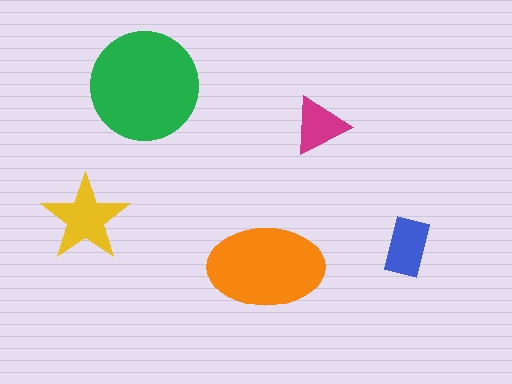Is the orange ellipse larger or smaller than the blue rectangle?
Larger.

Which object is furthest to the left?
The yellow star is leftmost.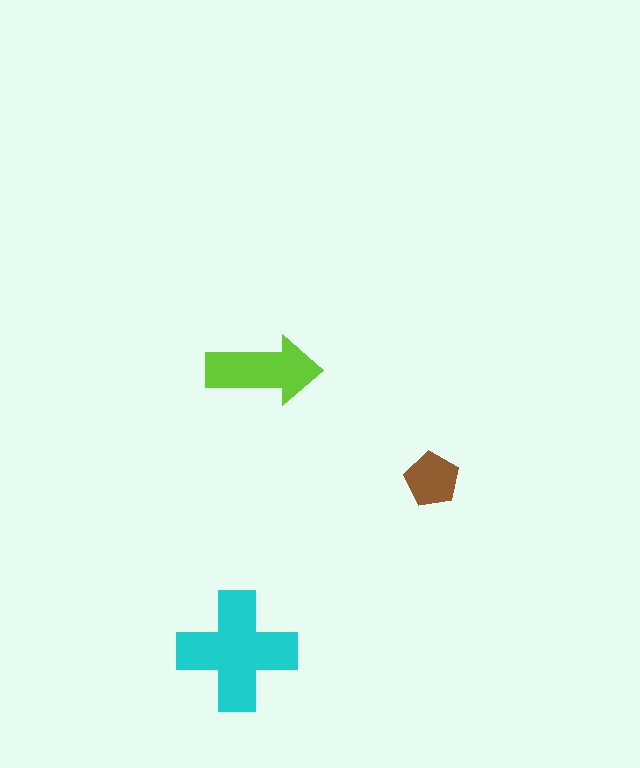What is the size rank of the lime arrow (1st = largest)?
2nd.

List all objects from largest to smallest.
The cyan cross, the lime arrow, the brown pentagon.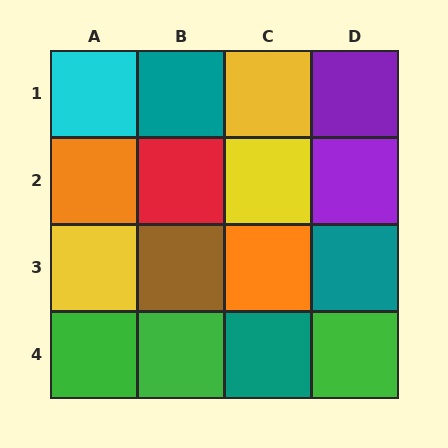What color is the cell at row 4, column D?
Green.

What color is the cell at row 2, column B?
Red.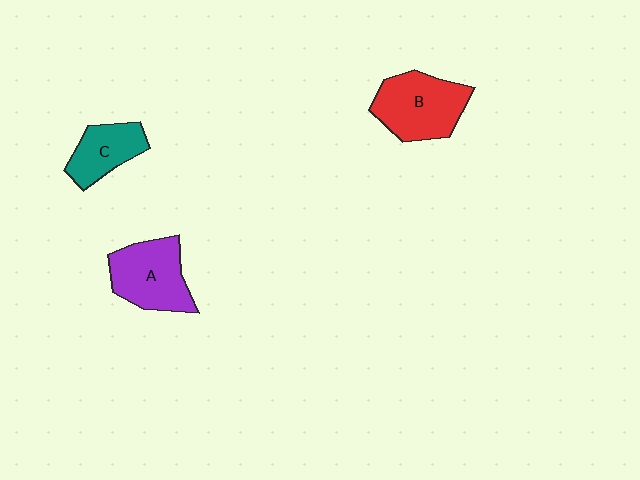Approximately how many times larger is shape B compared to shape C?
Approximately 1.5 times.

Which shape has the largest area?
Shape B (red).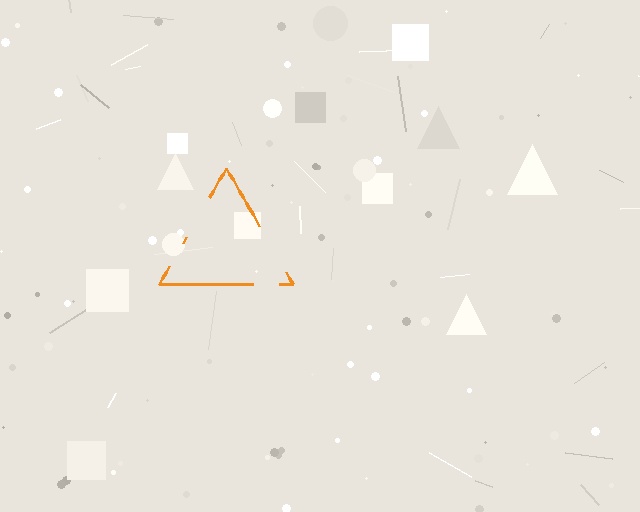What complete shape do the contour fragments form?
The contour fragments form a triangle.